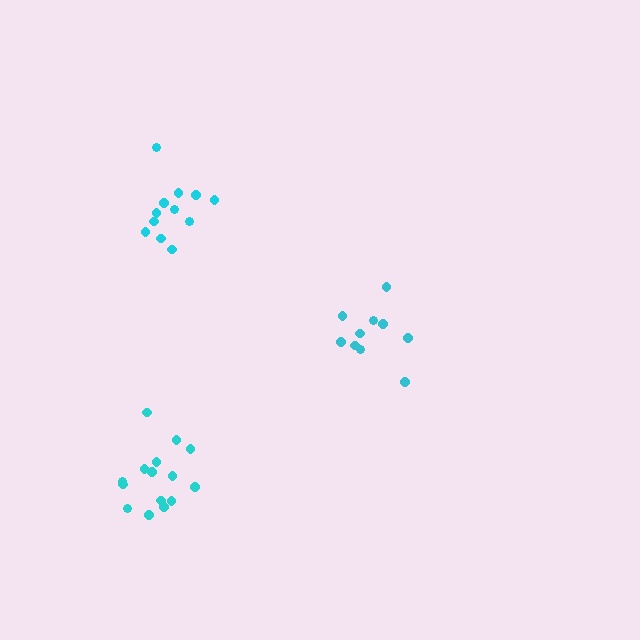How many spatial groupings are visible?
There are 3 spatial groupings.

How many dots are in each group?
Group 1: 12 dots, Group 2: 10 dots, Group 3: 15 dots (37 total).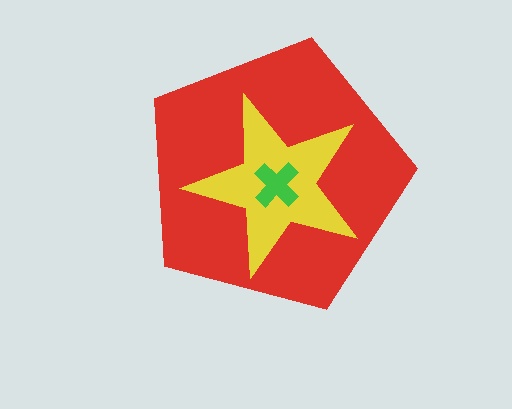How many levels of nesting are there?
3.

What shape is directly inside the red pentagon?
The yellow star.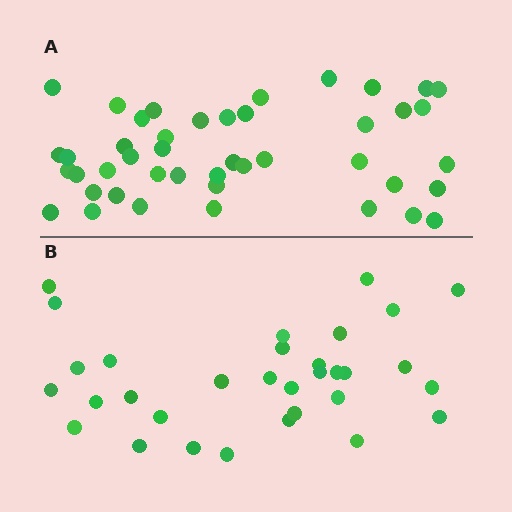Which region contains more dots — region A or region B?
Region A (the top region) has more dots.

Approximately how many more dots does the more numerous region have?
Region A has roughly 12 or so more dots than region B.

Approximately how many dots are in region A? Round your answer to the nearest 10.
About 40 dots. (The exact count is 44, which rounds to 40.)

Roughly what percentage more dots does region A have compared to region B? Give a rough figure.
About 40% more.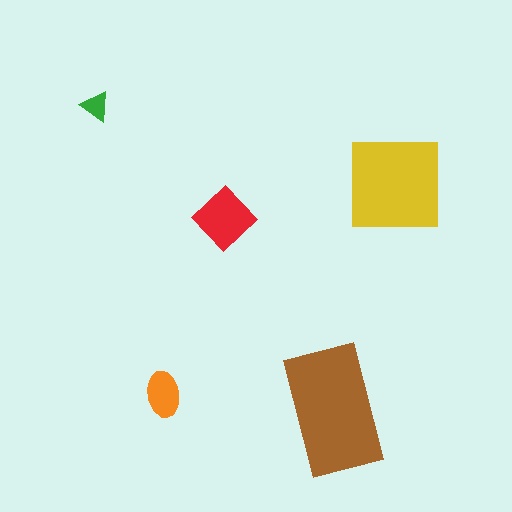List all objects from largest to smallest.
The brown rectangle, the yellow square, the red diamond, the orange ellipse, the green triangle.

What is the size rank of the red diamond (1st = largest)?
3rd.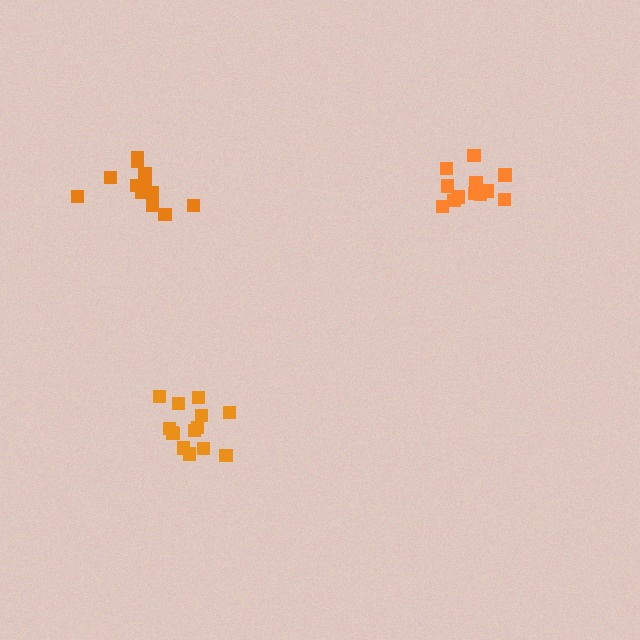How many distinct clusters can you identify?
There are 3 distinct clusters.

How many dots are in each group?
Group 1: 12 dots, Group 2: 12 dots, Group 3: 14 dots (38 total).